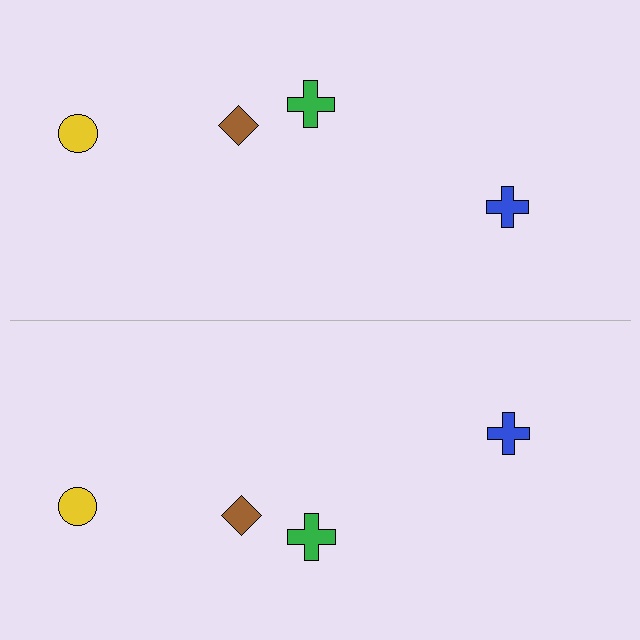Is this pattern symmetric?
Yes, this pattern has bilateral (reflection) symmetry.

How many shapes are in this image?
There are 8 shapes in this image.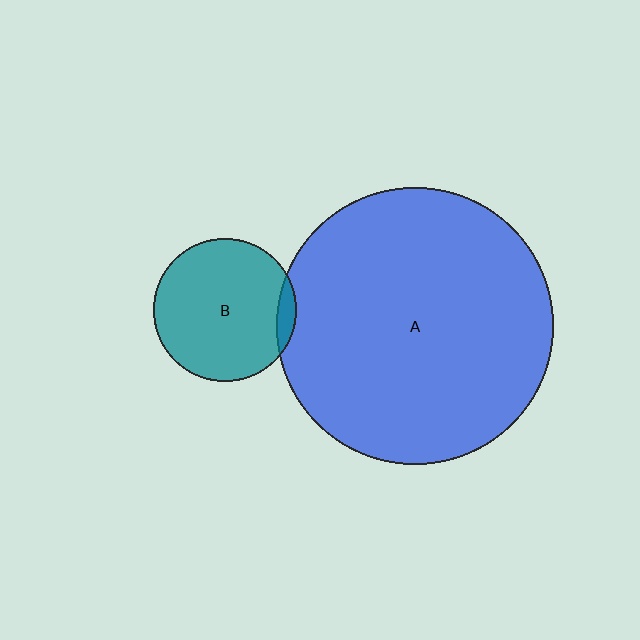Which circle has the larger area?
Circle A (blue).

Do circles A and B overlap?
Yes.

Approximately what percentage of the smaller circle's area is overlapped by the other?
Approximately 5%.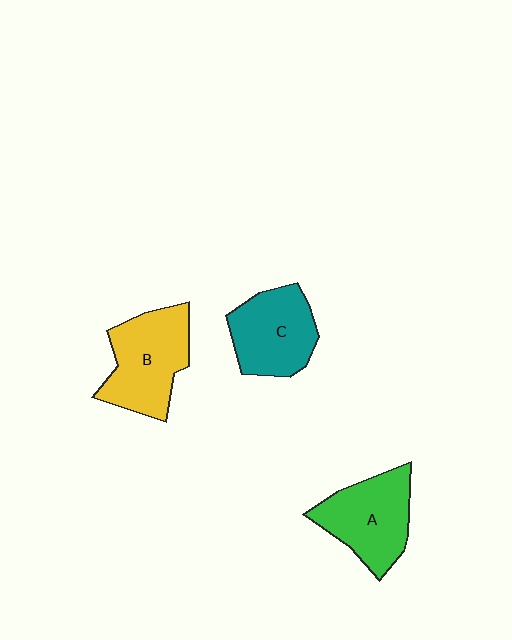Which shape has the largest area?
Shape B (yellow).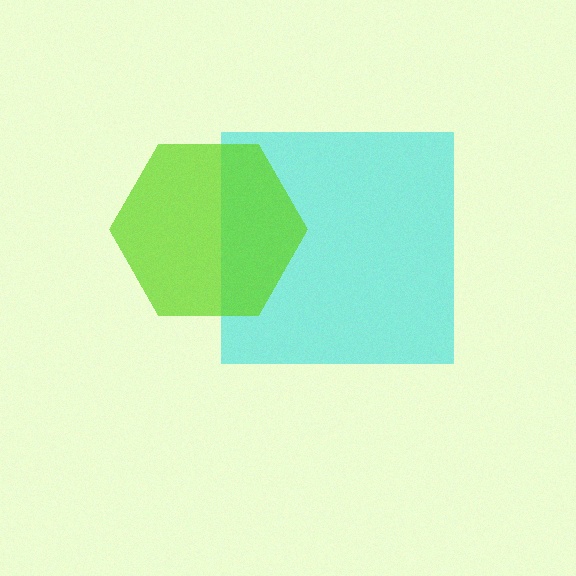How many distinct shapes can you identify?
There are 2 distinct shapes: a cyan square, a lime hexagon.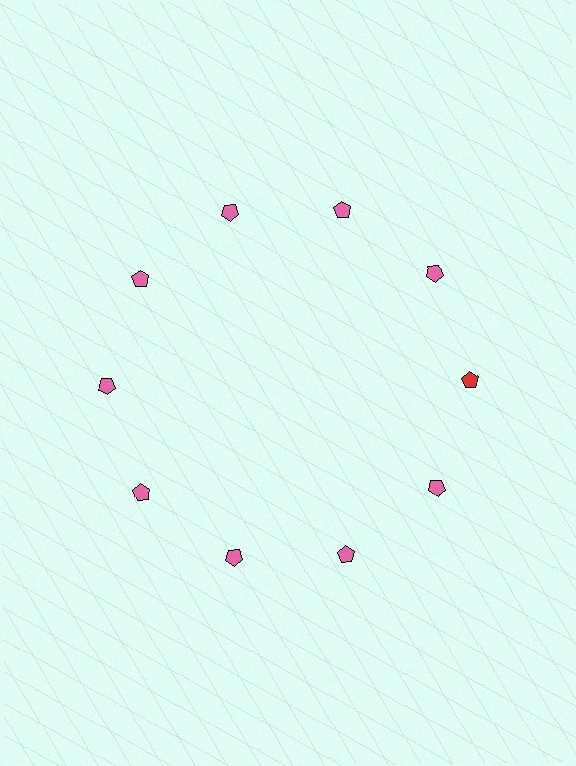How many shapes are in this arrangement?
There are 10 shapes arranged in a ring pattern.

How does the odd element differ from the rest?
It has a different color: red instead of pink.